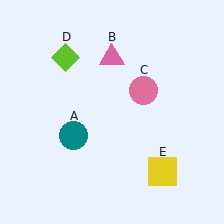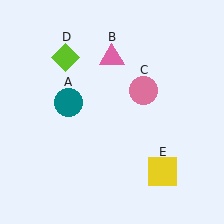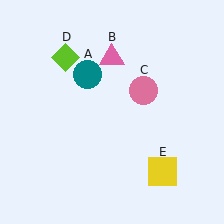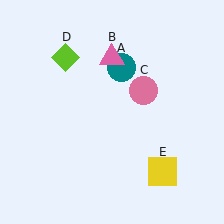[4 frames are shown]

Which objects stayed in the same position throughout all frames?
Pink triangle (object B) and pink circle (object C) and lime diamond (object D) and yellow square (object E) remained stationary.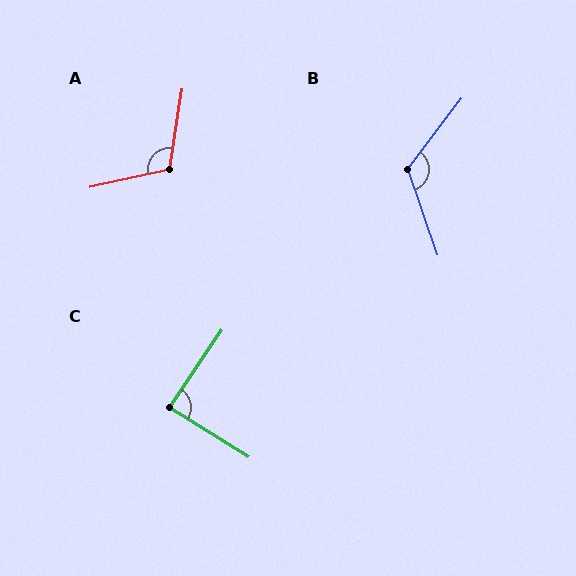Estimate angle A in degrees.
Approximately 111 degrees.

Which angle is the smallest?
C, at approximately 88 degrees.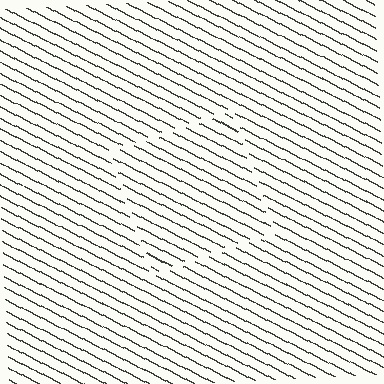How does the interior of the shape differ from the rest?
The interior of the shape contains the same grating, shifted by half a period — the contour is defined by the phase discontinuity where line-ends from the inner and outer gratings abut.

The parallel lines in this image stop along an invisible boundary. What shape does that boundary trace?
An illusory square. The interior of the shape contains the same grating, shifted by half a period — the contour is defined by the phase discontinuity where line-ends from the inner and outer gratings abut.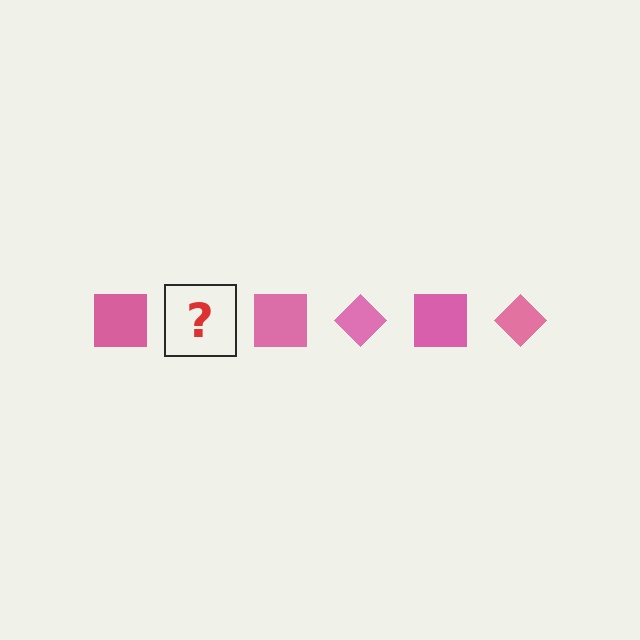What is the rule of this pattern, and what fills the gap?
The rule is that the pattern cycles through square, diamond shapes in pink. The gap should be filled with a pink diamond.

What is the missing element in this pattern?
The missing element is a pink diamond.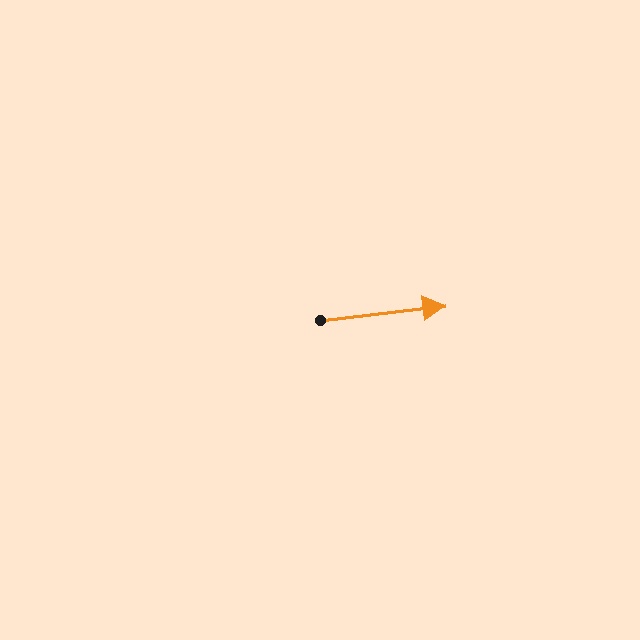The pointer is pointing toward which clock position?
Roughly 3 o'clock.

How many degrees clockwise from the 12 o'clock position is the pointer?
Approximately 84 degrees.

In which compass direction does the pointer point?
East.